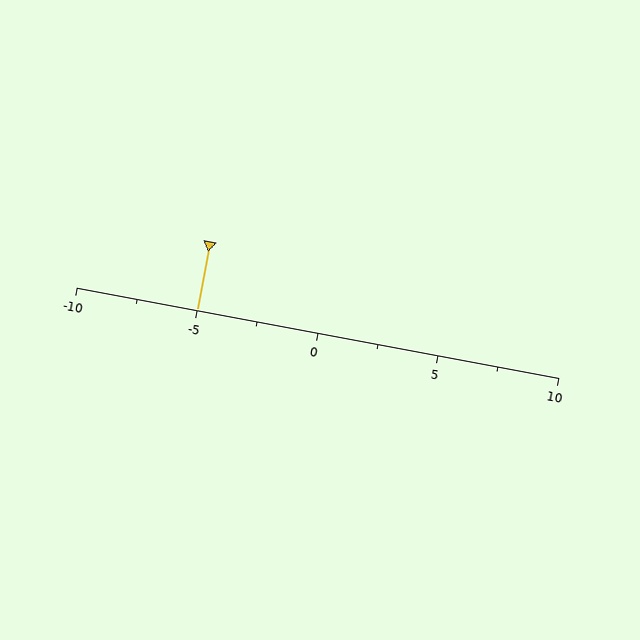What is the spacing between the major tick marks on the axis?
The major ticks are spaced 5 apart.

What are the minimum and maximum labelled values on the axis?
The axis runs from -10 to 10.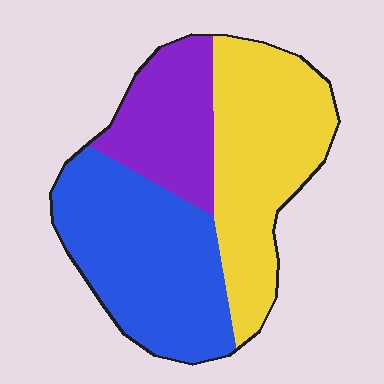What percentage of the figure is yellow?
Yellow covers about 40% of the figure.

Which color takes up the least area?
Purple, at roughly 20%.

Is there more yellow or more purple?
Yellow.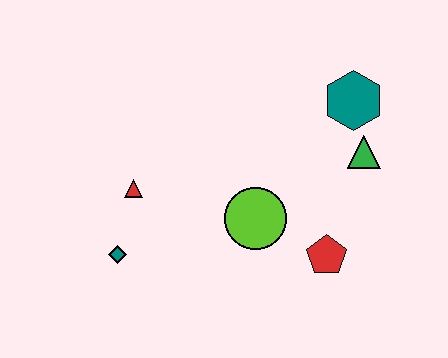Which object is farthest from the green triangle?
The teal diamond is farthest from the green triangle.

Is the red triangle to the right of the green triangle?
No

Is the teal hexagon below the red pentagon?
No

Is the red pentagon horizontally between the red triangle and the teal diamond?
No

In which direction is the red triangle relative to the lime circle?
The red triangle is to the left of the lime circle.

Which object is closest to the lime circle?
The red pentagon is closest to the lime circle.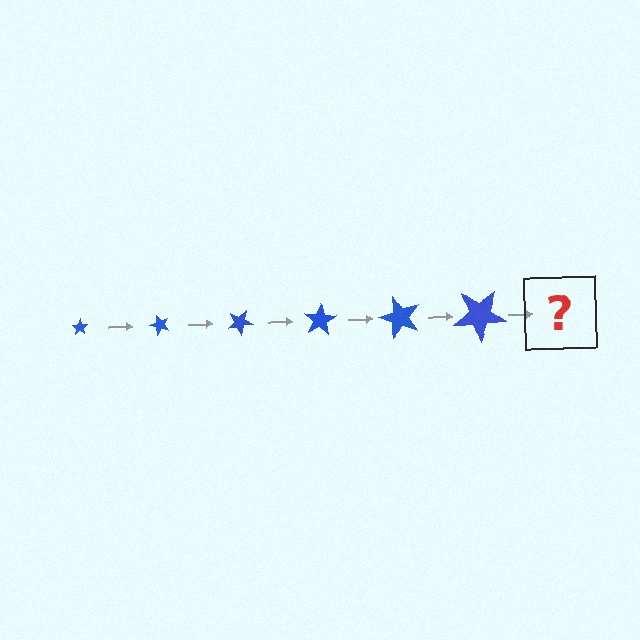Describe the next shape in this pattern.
It should be a star, larger than the previous one and rotated 300 degrees from the start.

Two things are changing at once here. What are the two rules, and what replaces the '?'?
The two rules are that the star grows larger each step and it rotates 50 degrees each step. The '?' should be a star, larger than the previous one and rotated 300 degrees from the start.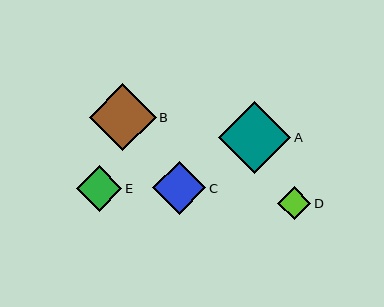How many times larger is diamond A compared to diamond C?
Diamond A is approximately 1.4 times the size of diamond C.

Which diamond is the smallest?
Diamond D is the smallest with a size of approximately 33 pixels.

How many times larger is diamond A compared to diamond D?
Diamond A is approximately 2.2 times the size of diamond D.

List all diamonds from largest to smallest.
From largest to smallest: A, B, C, E, D.